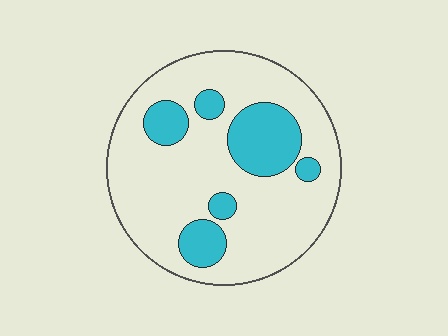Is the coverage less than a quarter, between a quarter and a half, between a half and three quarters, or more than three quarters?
Less than a quarter.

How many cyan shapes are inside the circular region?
6.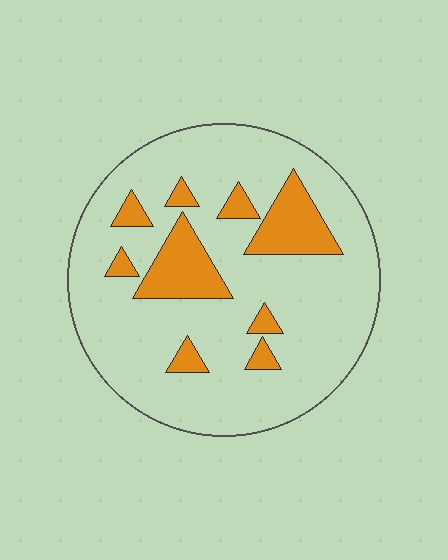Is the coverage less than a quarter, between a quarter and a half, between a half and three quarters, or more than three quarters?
Less than a quarter.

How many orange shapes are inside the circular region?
9.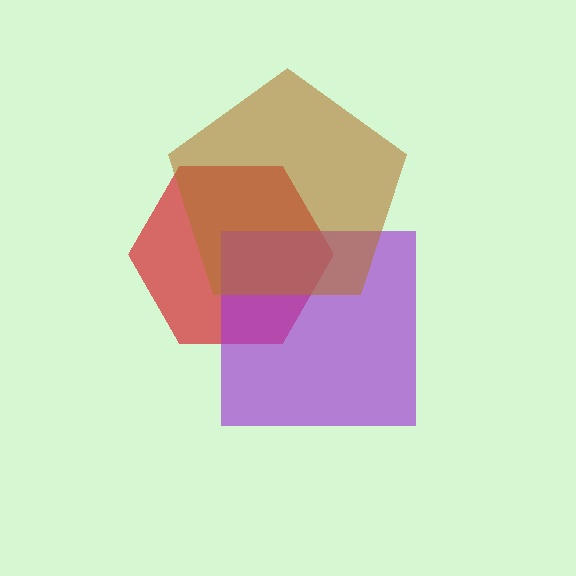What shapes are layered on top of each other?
The layered shapes are: a red hexagon, a purple square, a brown pentagon.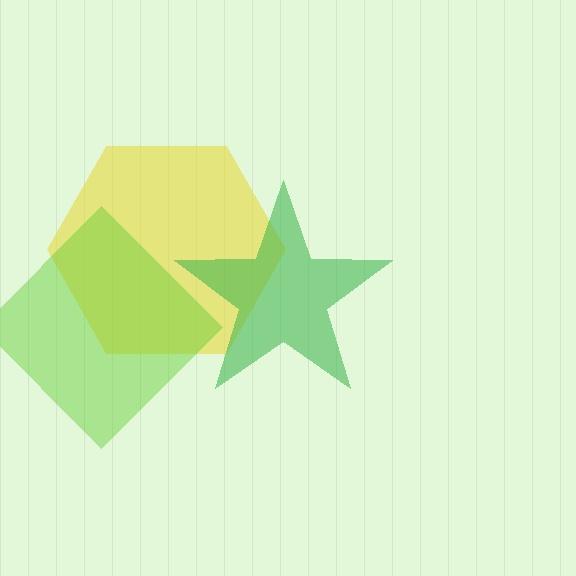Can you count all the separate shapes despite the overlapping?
Yes, there are 3 separate shapes.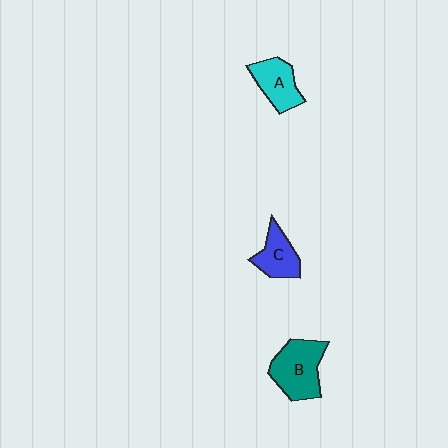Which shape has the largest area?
Shape B (teal).